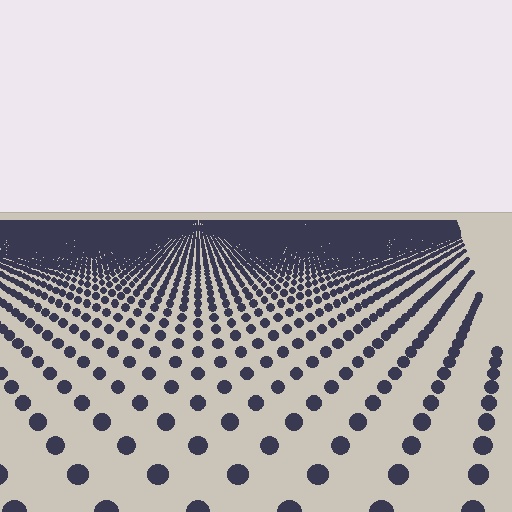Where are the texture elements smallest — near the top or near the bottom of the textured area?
Near the top.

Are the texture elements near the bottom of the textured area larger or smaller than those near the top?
Larger. Near the bottom, elements are closer to the viewer and appear at a bigger on-screen size.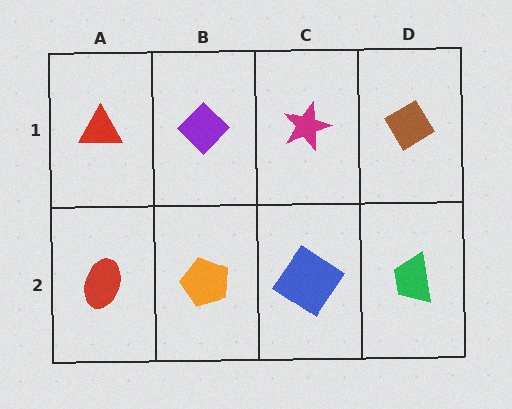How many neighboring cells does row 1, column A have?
2.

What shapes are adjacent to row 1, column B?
An orange pentagon (row 2, column B), a red triangle (row 1, column A), a magenta star (row 1, column C).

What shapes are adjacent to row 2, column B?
A purple diamond (row 1, column B), a red ellipse (row 2, column A), a blue diamond (row 2, column C).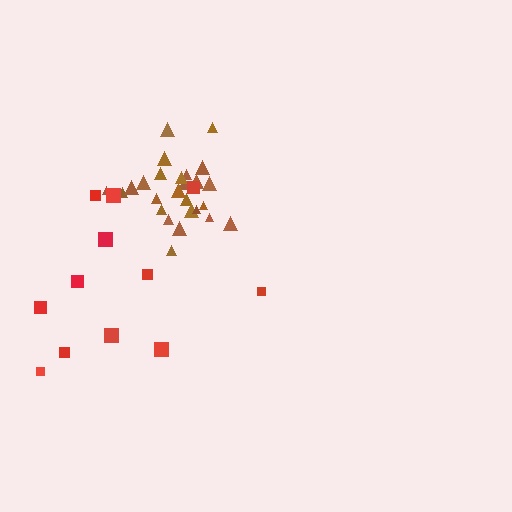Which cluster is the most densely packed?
Brown.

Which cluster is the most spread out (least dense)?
Red.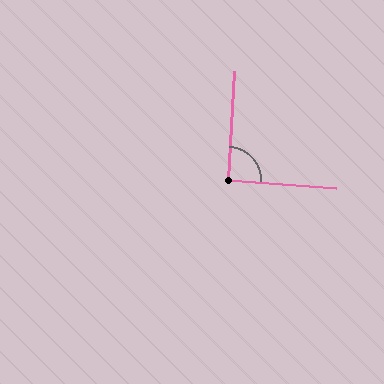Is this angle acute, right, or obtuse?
It is approximately a right angle.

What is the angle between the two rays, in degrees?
Approximately 91 degrees.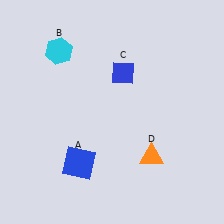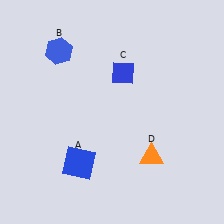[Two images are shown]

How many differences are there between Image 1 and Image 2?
There is 1 difference between the two images.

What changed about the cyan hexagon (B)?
In Image 1, B is cyan. In Image 2, it changed to blue.